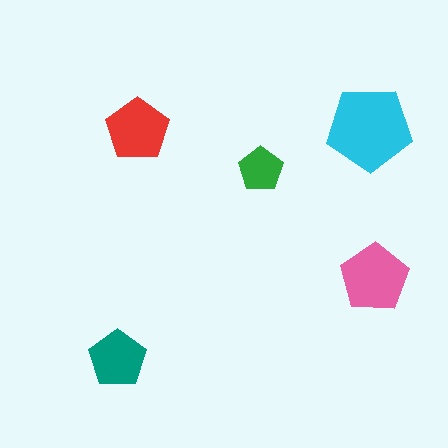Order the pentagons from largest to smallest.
the cyan one, the pink one, the red one, the teal one, the green one.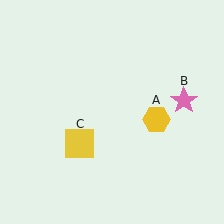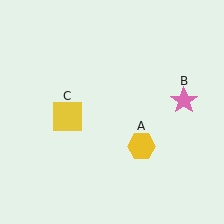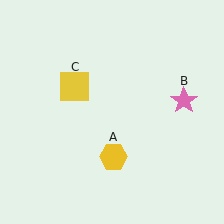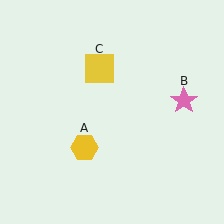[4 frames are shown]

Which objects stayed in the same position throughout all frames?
Pink star (object B) remained stationary.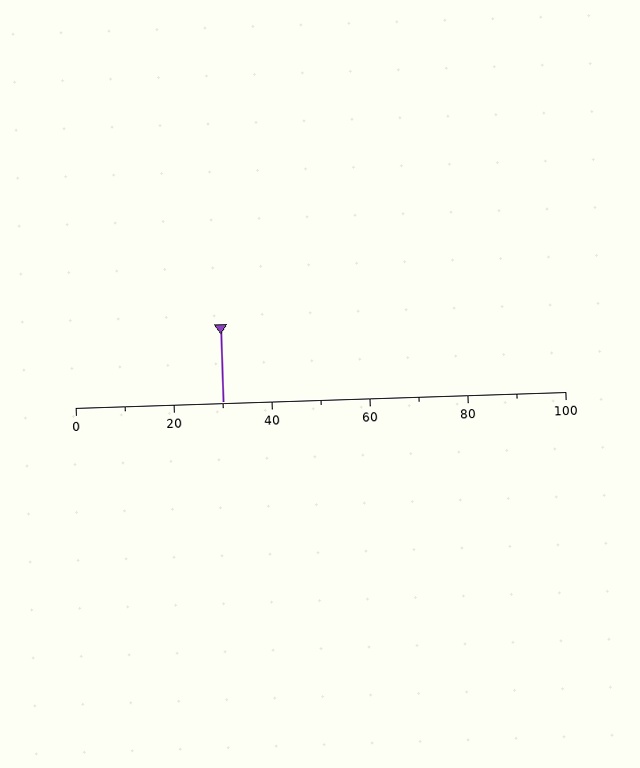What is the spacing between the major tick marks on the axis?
The major ticks are spaced 20 apart.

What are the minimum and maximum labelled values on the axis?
The axis runs from 0 to 100.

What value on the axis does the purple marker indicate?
The marker indicates approximately 30.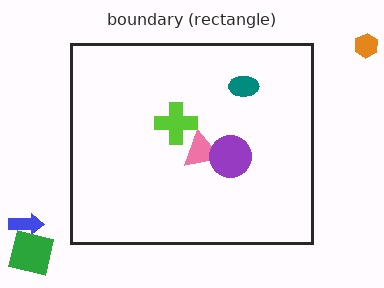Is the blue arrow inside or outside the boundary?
Outside.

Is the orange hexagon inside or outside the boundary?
Outside.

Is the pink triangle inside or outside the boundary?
Inside.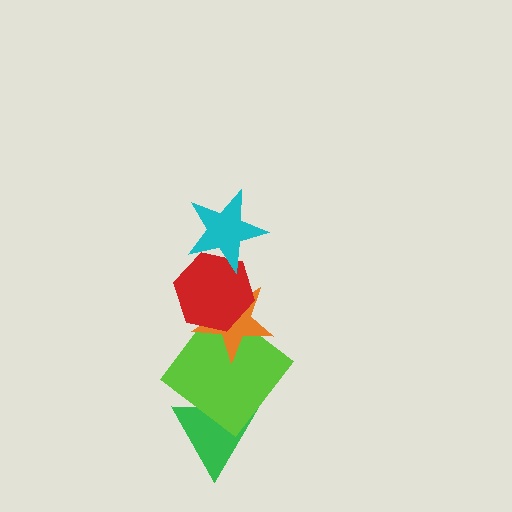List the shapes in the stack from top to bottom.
From top to bottom: the cyan star, the red hexagon, the orange star, the lime diamond, the green triangle.